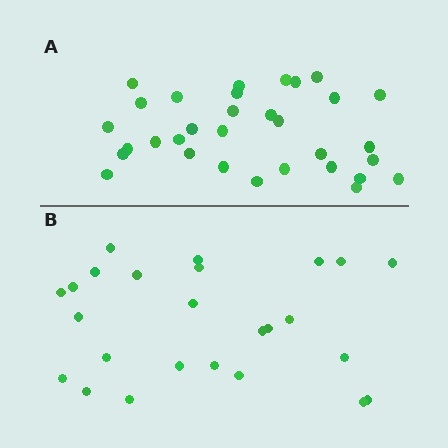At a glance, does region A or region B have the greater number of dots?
Region A (the top region) has more dots.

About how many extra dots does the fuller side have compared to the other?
Region A has roughly 8 or so more dots than region B.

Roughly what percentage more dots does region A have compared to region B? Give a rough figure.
About 30% more.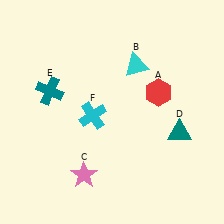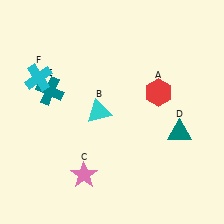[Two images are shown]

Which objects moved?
The objects that moved are: the cyan triangle (B), the cyan cross (F).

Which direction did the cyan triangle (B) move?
The cyan triangle (B) moved down.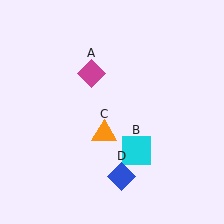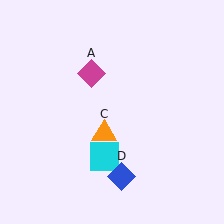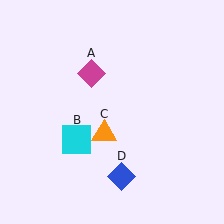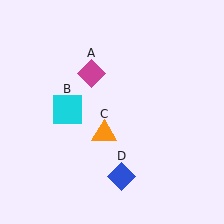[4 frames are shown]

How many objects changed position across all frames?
1 object changed position: cyan square (object B).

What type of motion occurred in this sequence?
The cyan square (object B) rotated clockwise around the center of the scene.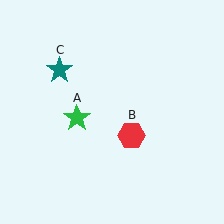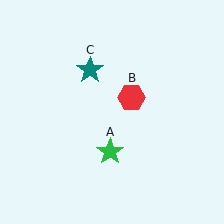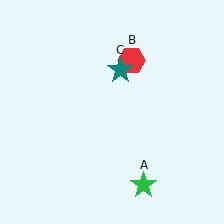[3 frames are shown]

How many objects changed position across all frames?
3 objects changed position: green star (object A), red hexagon (object B), teal star (object C).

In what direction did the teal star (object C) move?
The teal star (object C) moved right.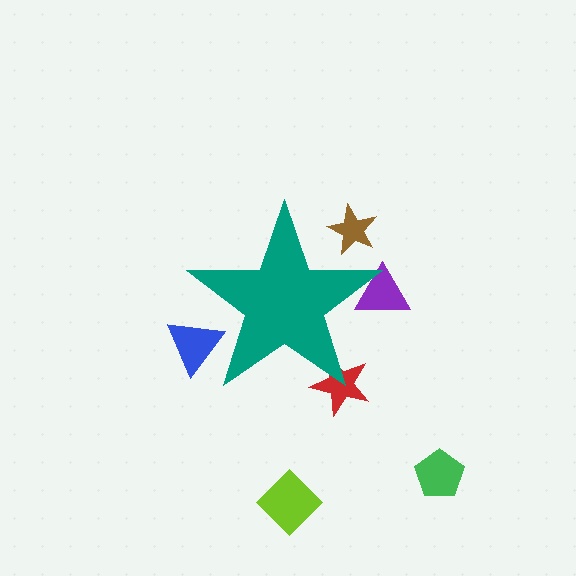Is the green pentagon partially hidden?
No, the green pentagon is fully visible.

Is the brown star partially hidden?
Yes, the brown star is partially hidden behind the teal star.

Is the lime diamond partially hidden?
No, the lime diamond is fully visible.